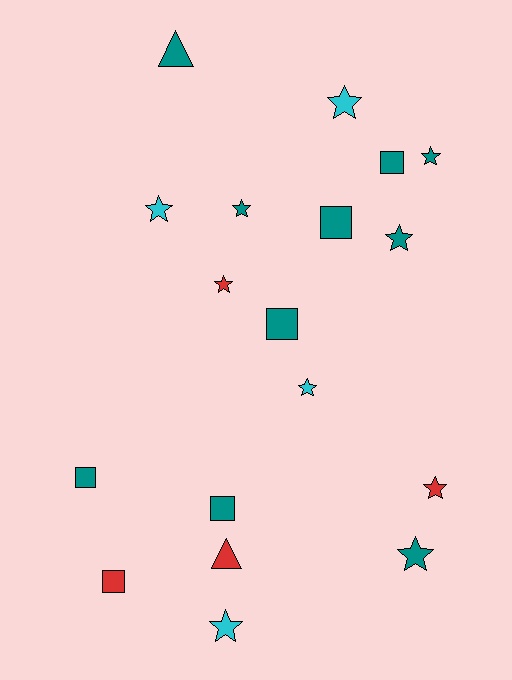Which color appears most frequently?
Teal, with 10 objects.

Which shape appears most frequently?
Star, with 10 objects.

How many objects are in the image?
There are 18 objects.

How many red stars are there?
There are 2 red stars.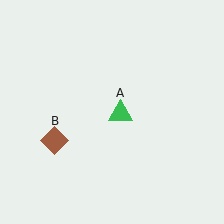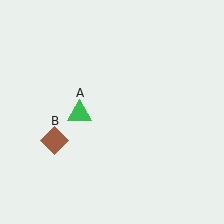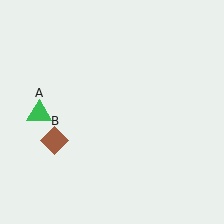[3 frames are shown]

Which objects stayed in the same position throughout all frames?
Brown diamond (object B) remained stationary.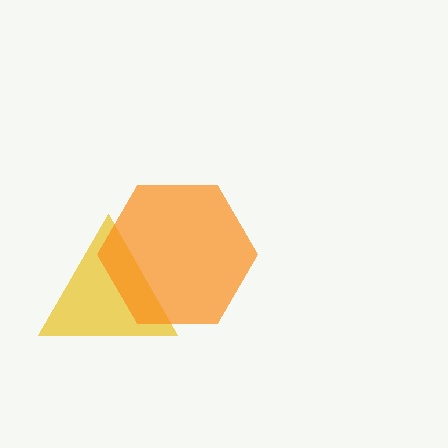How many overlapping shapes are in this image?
There are 2 overlapping shapes in the image.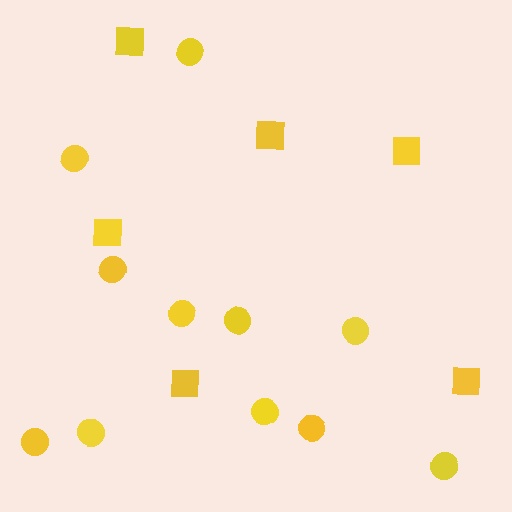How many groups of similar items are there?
There are 2 groups: one group of squares (6) and one group of circles (11).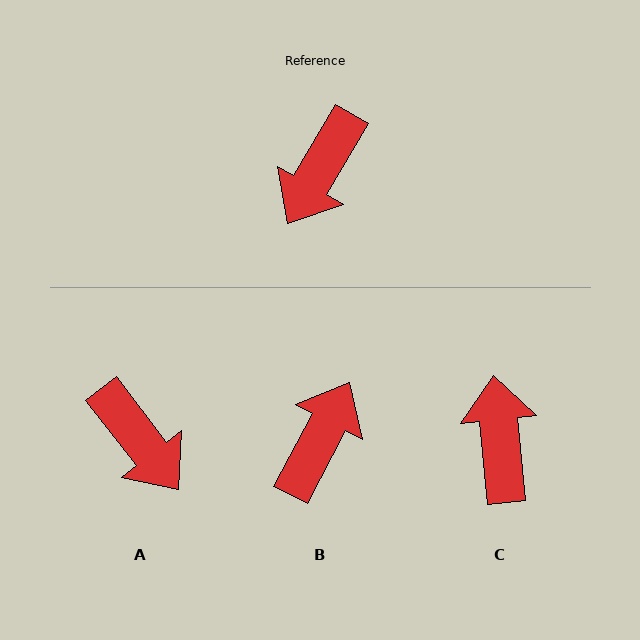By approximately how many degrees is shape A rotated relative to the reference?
Approximately 68 degrees counter-clockwise.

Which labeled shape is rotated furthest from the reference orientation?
B, about 178 degrees away.